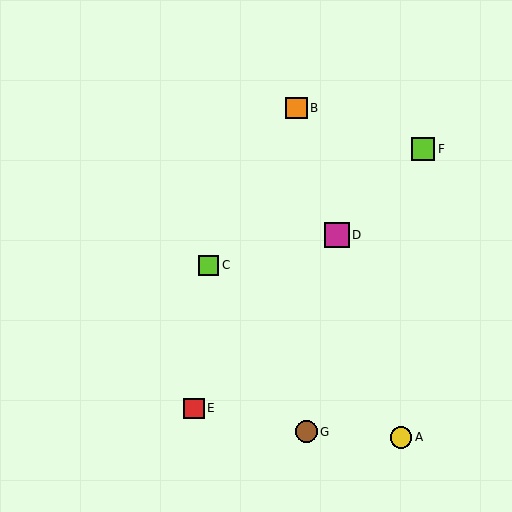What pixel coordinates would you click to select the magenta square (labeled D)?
Click at (337, 235) to select the magenta square D.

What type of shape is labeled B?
Shape B is an orange square.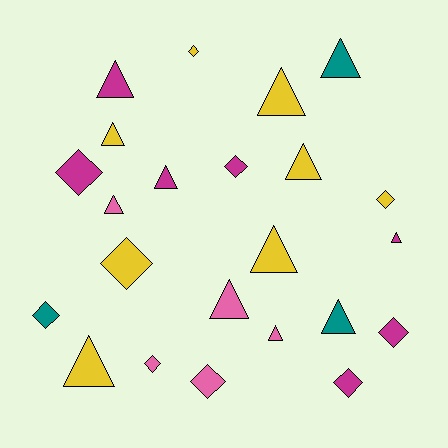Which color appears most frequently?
Yellow, with 8 objects.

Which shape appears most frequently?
Triangle, with 13 objects.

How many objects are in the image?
There are 23 objects.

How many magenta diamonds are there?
There are 4 magenta diamonds.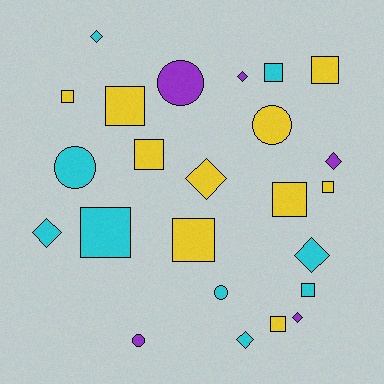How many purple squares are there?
There are no purple squares.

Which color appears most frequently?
Yellow, with 10 objects.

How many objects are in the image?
There are 24 objects.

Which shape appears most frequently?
Square, with 11 objects.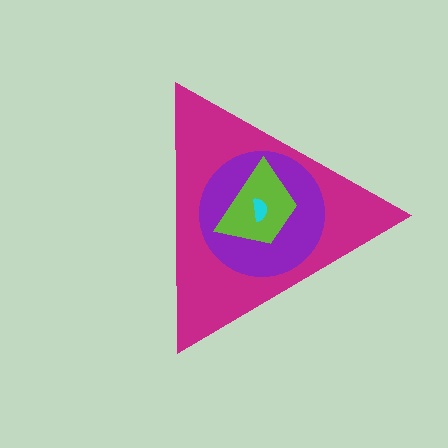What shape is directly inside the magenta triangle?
The purple circle.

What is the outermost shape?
The magenta triangle.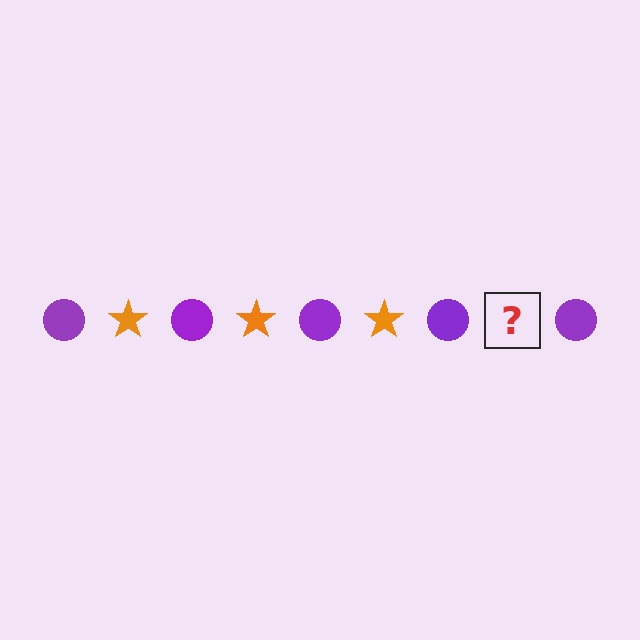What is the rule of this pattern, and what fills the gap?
The rule is that the pattern alternates between purple circle and orange star. The gap should be filled with an orange star.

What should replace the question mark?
The question mark should be replaced with an orange star.